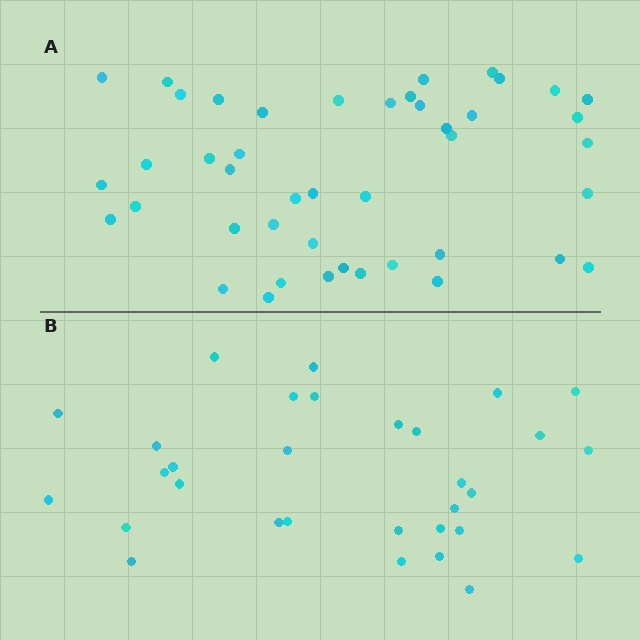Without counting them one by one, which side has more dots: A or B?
Region A (the top region) has more dots.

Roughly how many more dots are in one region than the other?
Region A has approximately 15 more dots than region B.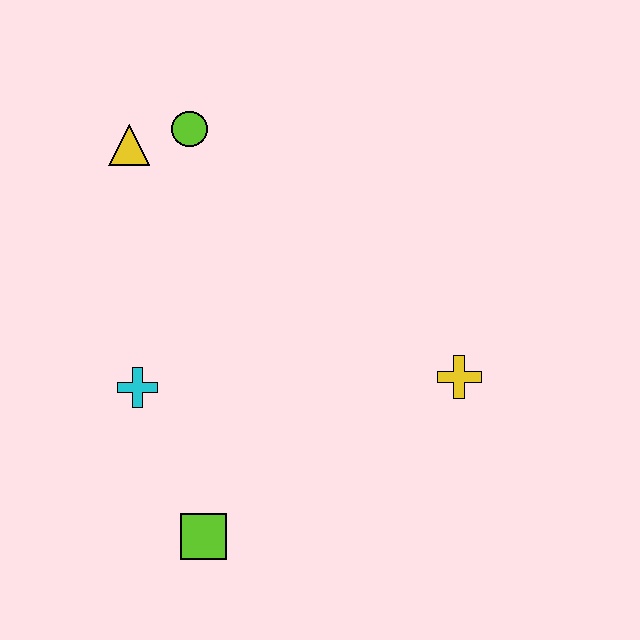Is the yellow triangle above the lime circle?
No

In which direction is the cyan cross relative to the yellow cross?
The cyan cross is to the left of the yellow cross.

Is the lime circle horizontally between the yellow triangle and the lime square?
Yes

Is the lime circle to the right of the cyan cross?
Yes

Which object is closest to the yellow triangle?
The lime circle is closest to the yellow triangle.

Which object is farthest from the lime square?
The lime circle is farthest from the lime square.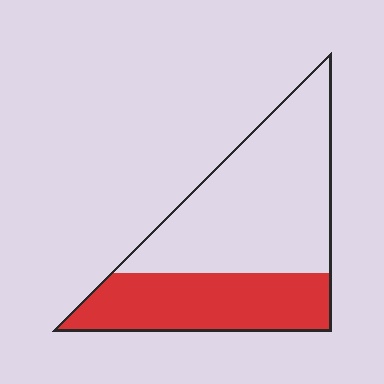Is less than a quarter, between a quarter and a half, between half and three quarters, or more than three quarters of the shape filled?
Between a quarter and a half.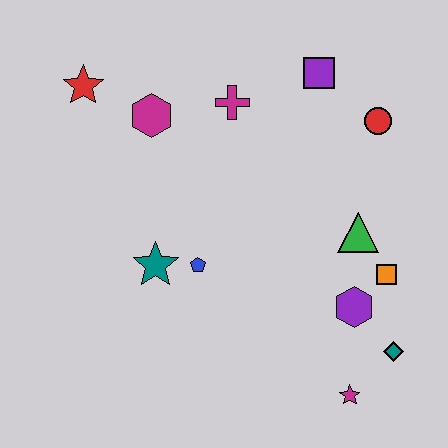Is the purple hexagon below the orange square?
Yes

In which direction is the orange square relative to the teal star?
The orange square is to the right of the teal star.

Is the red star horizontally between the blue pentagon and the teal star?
No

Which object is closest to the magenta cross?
The magenta hexagon is closest to the magenta cross.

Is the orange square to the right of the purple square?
Yes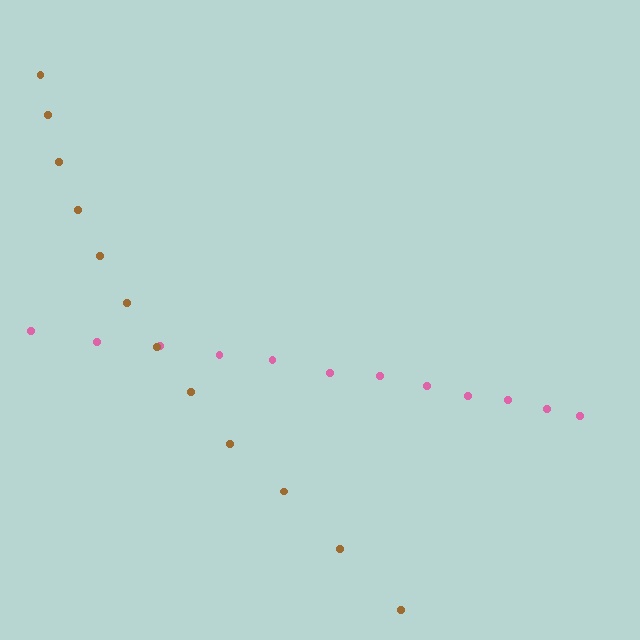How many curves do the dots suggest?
There are 2 distinct paths.